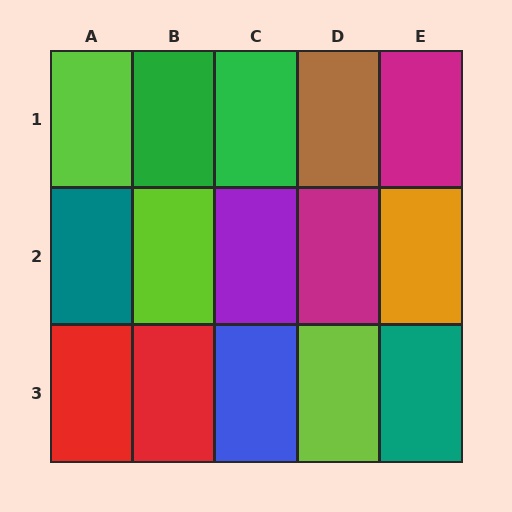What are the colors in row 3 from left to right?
Red, red, blue, lime, teal.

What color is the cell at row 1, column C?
Green.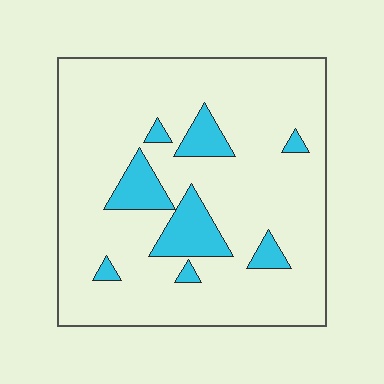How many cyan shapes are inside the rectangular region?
8.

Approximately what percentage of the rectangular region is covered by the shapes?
Approximately 15%.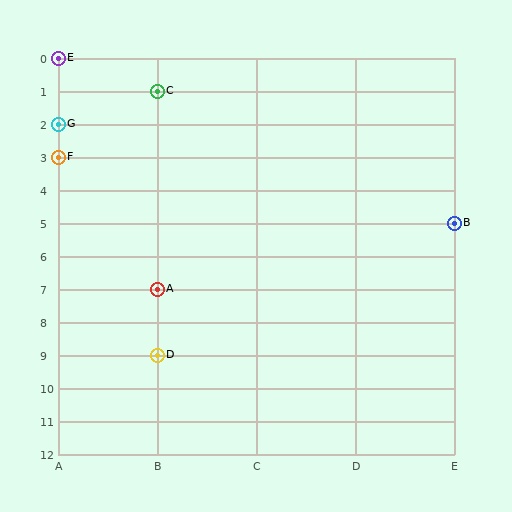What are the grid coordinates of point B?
Point B is at grid coordinates (E, 5).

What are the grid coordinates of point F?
Point F is at grid coordinates (A, 3).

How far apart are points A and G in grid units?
Points A and G are 1 column and 5 rows apart (about 5.1 grid units diagonally).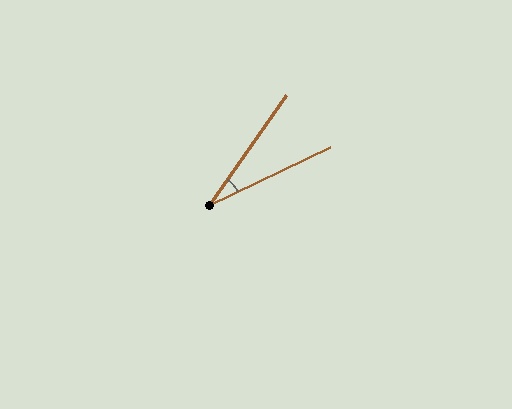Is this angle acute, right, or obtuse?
It is acute.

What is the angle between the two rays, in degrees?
Approximately 29 degrees.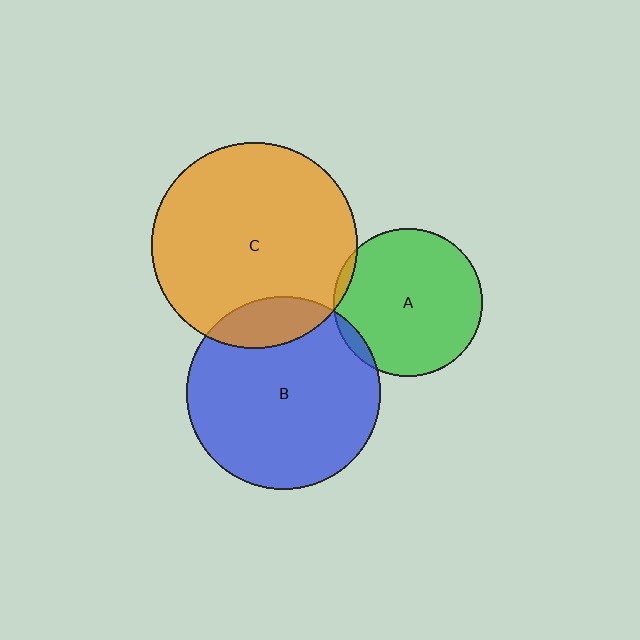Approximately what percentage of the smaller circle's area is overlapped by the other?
Approximately 5%.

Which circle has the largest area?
Circle C (orange).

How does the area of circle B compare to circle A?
Approximately 1.7 times.